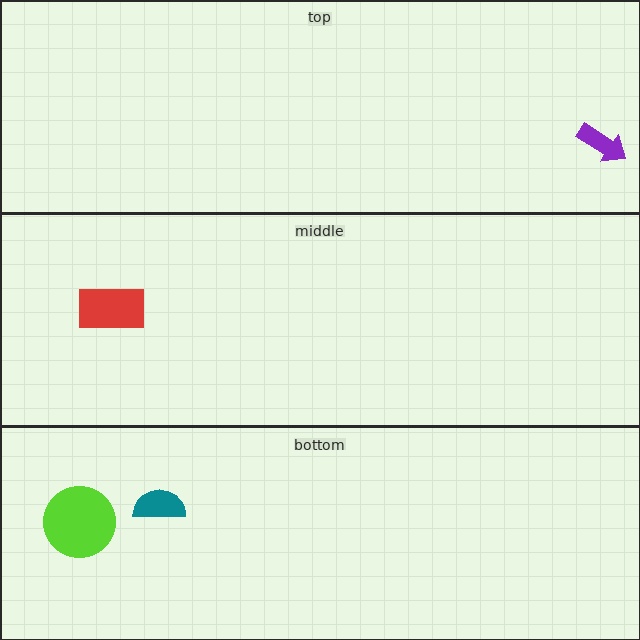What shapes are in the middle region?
The red rectangle.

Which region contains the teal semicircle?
The bottom region.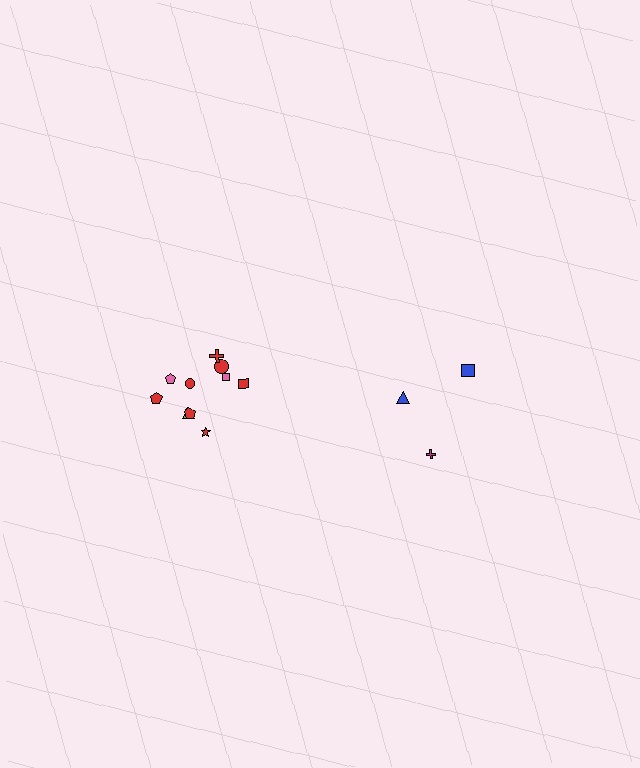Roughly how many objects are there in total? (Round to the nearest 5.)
Roughly 15 objects in total.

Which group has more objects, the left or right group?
The left group.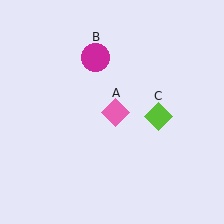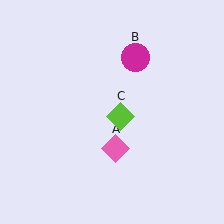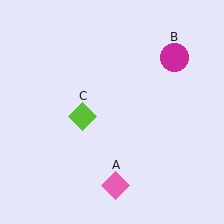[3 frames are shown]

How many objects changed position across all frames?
3 objects changed position: pink diamond (object A), magenta circle (object B), lime diamond (object C).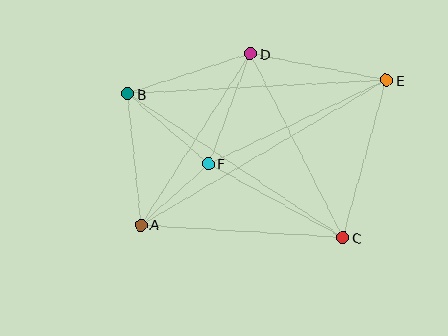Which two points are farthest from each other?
Points A and E are farthest from each other.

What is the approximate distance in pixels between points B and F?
The distance between B and F is approximately 107 pixels.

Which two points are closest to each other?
Points A and F are closest to each other.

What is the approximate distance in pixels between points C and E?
The distance between C and E is approximately 163 pixels.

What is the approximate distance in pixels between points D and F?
The distance between D and F is approximately 118 pixels.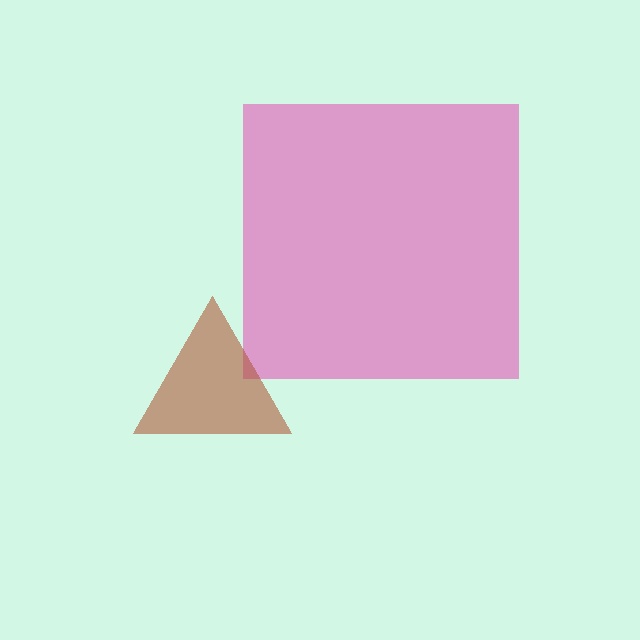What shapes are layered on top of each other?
The layered shapes are: a pink square, a brown triangle.